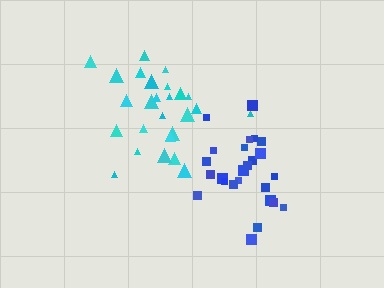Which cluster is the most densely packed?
Cyan.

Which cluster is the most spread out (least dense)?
Blue.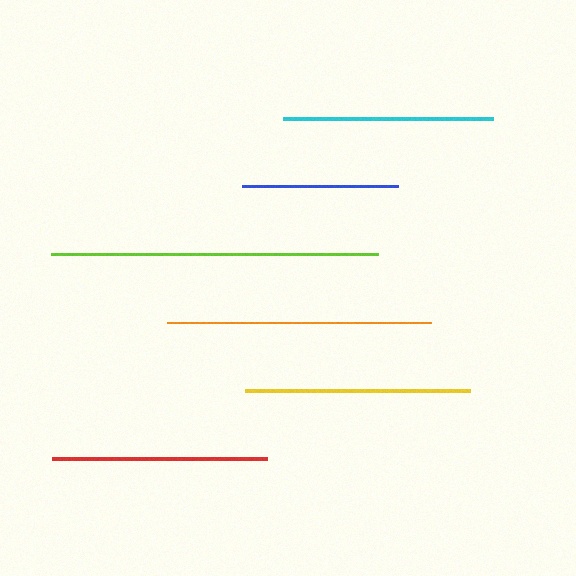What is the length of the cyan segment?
The cyan segment is approximately 211 pixels long.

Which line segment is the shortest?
The blue line is the shortest at approximately 156 pixels.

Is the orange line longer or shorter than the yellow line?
The orange line is longer than the yellow line.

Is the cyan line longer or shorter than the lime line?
The lime line is longer than the cyan line.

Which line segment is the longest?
The lime line is the longest at approximately 328 pixels.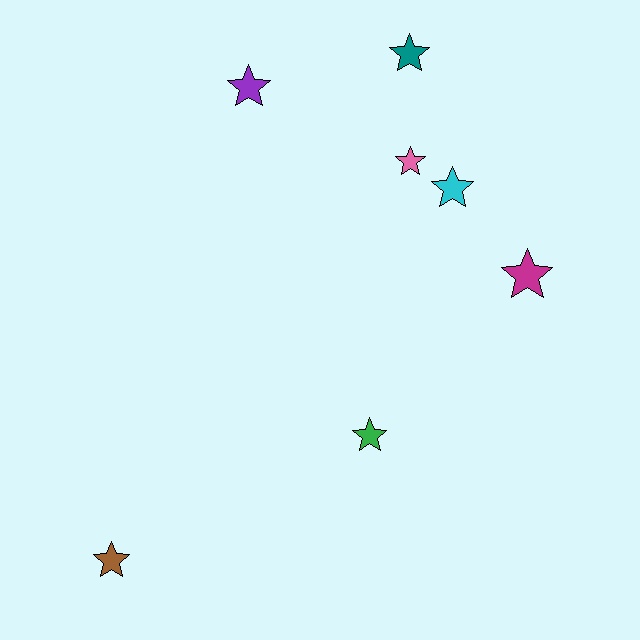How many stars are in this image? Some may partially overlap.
There are 7 stars.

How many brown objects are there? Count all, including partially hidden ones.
There is 1 brown object.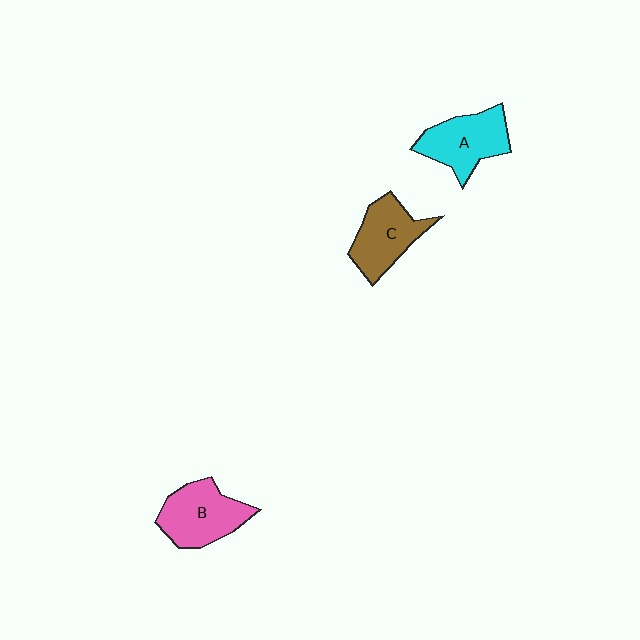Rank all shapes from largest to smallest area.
From largest to smallest: B (pink), A (cyan), C (brown).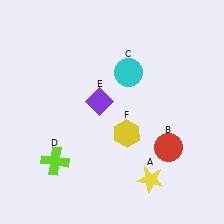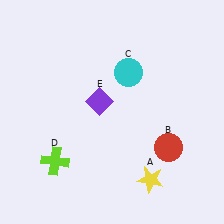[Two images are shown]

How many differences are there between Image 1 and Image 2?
There is 1 difference between the two images.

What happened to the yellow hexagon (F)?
The yellow hexagon (F) was removed in Image 2. It was in the bottom-right area of Image 1.